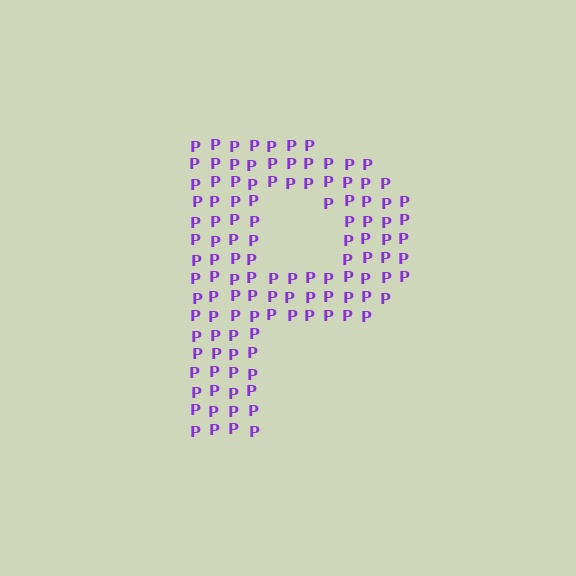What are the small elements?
The small elements are letter P's.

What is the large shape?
The large shape is the letter P.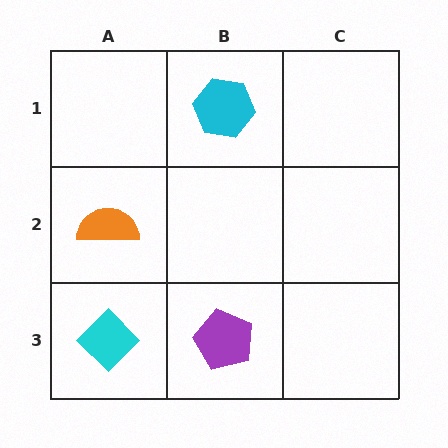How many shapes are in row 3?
2 shapes.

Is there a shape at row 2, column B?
No, that cell is empty.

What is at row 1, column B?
A cyan hexagon.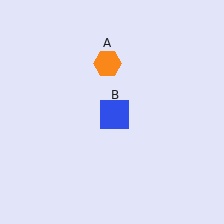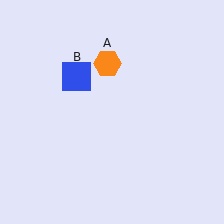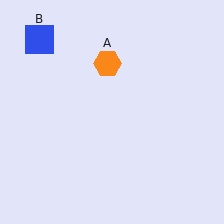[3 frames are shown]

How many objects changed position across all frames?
1 object changed position: blue square (object B).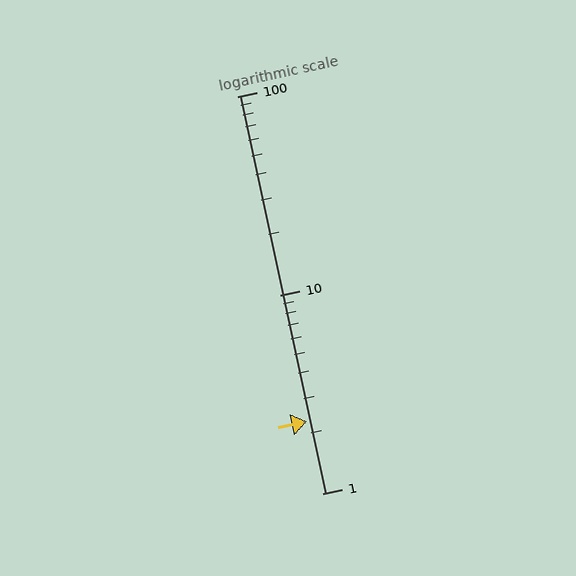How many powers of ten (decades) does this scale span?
The scale spans 2 decades, from 1 to 100.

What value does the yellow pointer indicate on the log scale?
The pointer indicates approximately 2.3.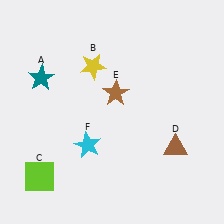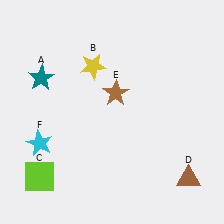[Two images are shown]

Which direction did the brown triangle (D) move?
The brown triangle (D) moved down.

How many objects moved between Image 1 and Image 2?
2 objects moved between the two images.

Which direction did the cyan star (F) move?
The cyan star (F) moved left.